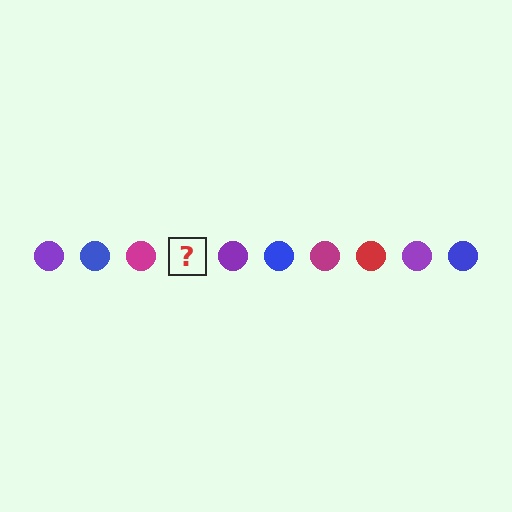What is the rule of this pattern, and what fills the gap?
The rule is that the pattern cycles through purple, blue, magenta, red circles. The gap should be filled with a red circle.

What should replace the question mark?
The question mark should be replaced with a red circle.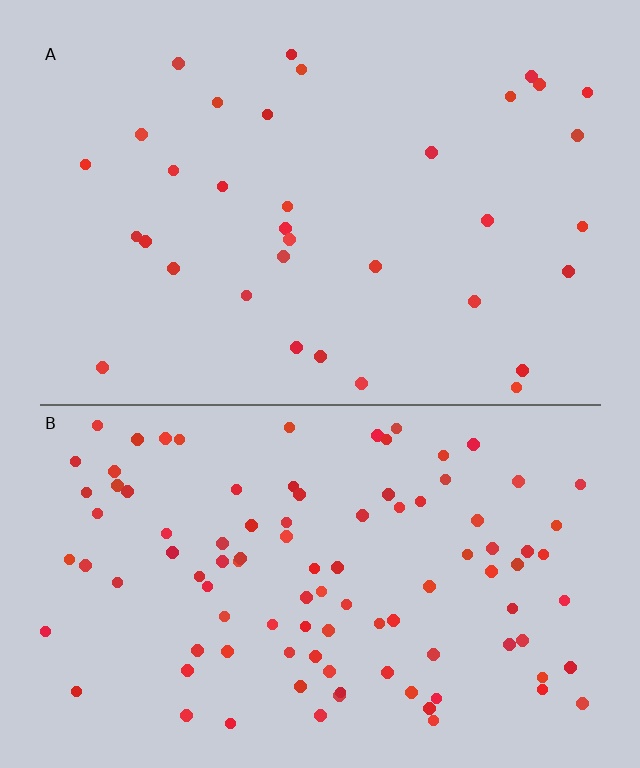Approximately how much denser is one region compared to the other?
Approximately 2.9× — region B over region A.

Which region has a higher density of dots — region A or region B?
B (the bottom).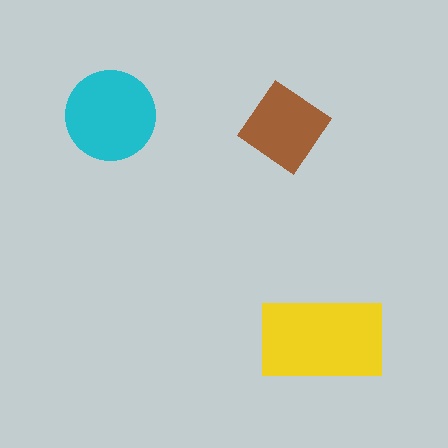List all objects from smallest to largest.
The brown diamond, the cyan circle, the yellow rectangle.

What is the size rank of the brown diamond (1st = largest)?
3rd.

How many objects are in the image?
There are 3 objects in the image.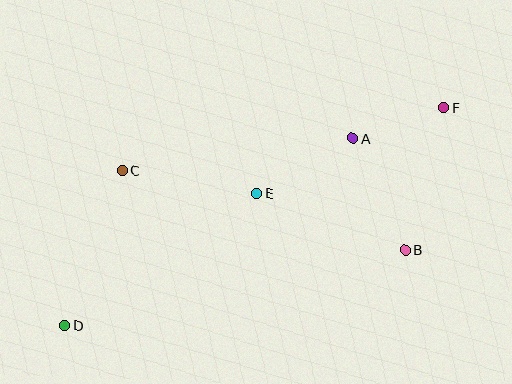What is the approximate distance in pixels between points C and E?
The distance between C and E is approximately 136 pixels.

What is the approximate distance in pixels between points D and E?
The distance between D and E is approximately 233 pixels.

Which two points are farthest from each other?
Points D and F are farthest from each other.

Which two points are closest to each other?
Points A and F are closest to each other.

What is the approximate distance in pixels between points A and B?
The distance between A and B is approximately 123 pixels.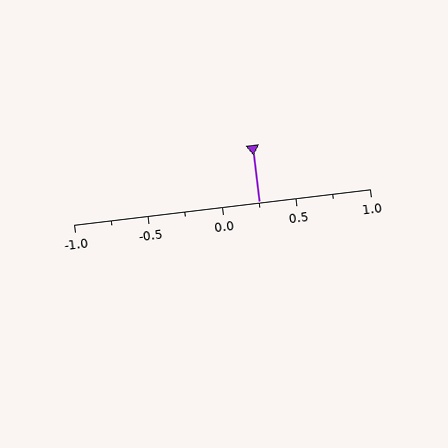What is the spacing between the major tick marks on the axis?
The major ticks are spaced 0.5 apart.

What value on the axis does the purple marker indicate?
The marker indicates approximately 0.25.